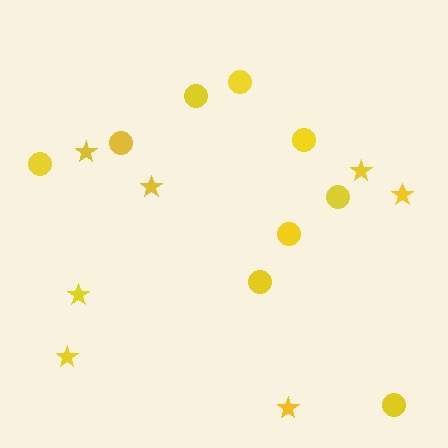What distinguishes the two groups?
There are 2 groups: one group of stars (7) and one group of circles (9).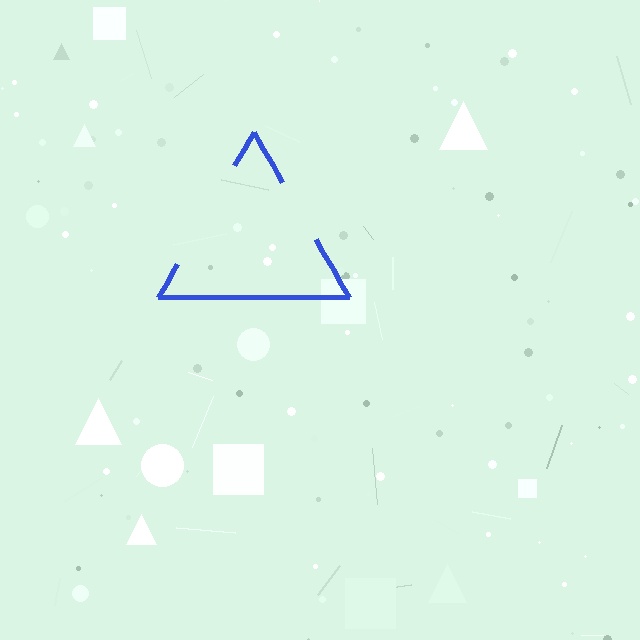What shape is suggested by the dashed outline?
The dashed outline suggests a triangle.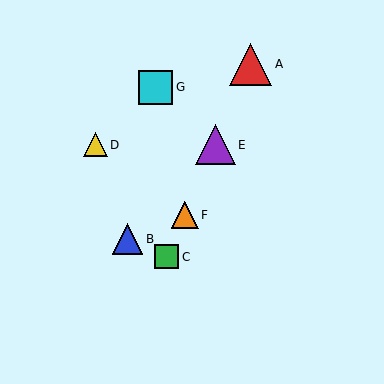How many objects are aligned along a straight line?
4 objects (A, C, E, F) are aligned along a straight line.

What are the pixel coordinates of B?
Object B is at (128, 239).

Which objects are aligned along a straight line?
Objects A, C, E, F are aligned along a straight line.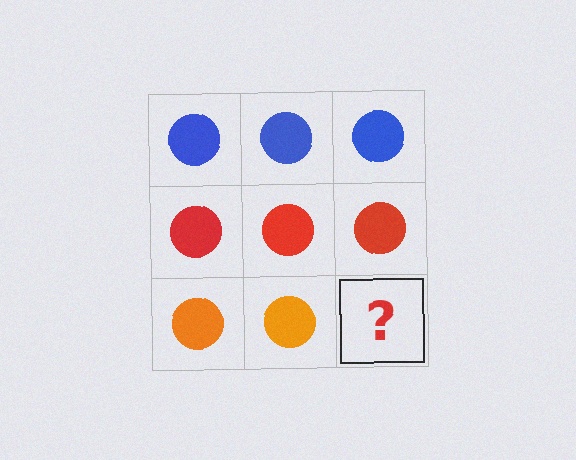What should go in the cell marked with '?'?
The missing cell should contain an orange circle.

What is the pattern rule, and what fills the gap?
The rule is that each row has a consistent color. The gap should be filled with an orange circle.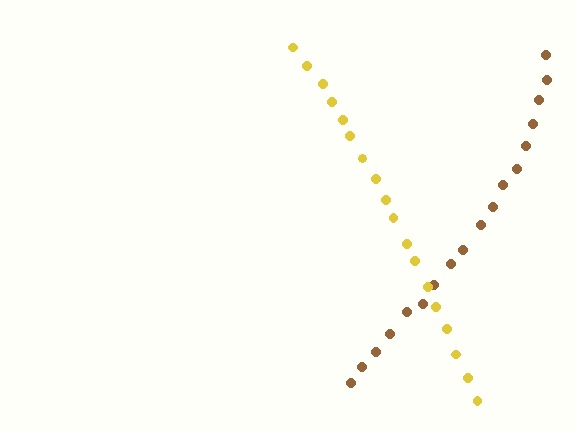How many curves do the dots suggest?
There are 2 distinct paths.